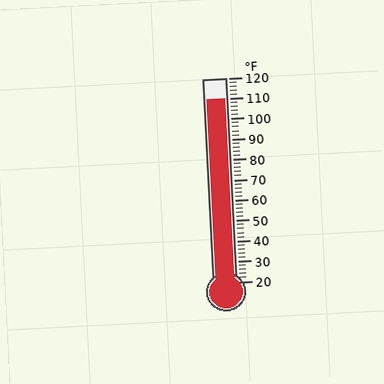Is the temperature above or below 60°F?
The temperature is above 60°F.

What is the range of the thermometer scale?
The thermometer scale ranges from 20°F to 120°F.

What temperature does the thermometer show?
The thermometer shows approximately 110°F.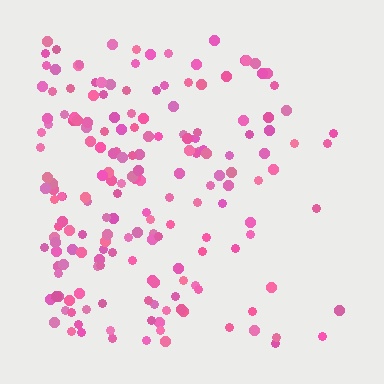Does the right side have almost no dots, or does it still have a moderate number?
Still a moderate number, just noticeably fewer than the left.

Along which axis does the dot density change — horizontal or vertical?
Horizontal.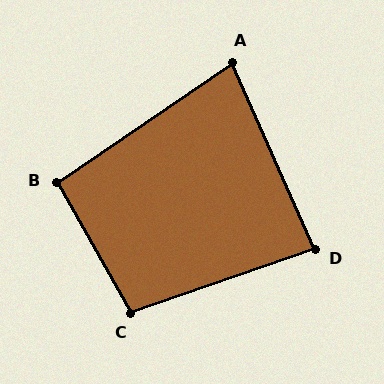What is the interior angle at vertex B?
Approximately 95 degrees (approximately right).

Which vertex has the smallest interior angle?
A, at approximately 80 degrees.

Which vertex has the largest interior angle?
C, at approximately 100 degrees.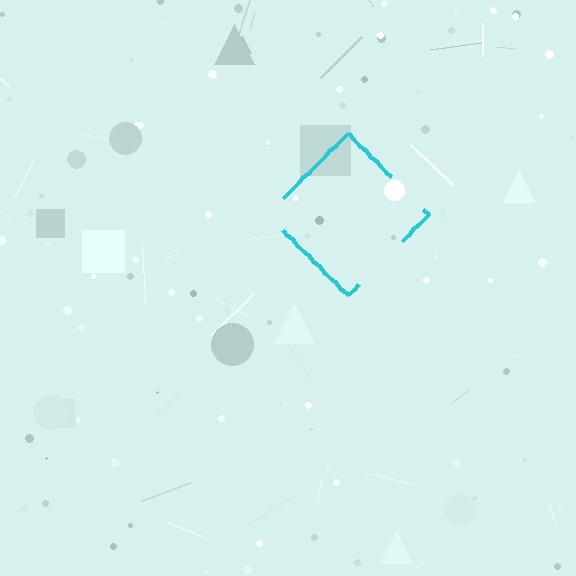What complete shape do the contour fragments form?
The contour fragments form a diamond.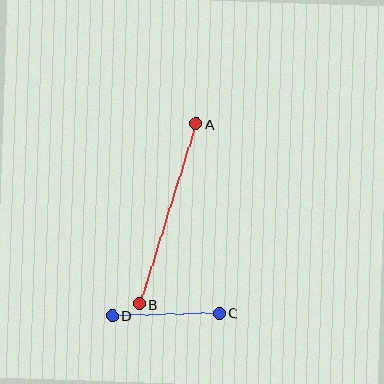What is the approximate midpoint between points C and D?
The midpoint is at approximately (166, 315) pixels.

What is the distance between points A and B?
The distance is approximately 189 pixels.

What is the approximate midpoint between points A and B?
The midpoint is at approximately (168, 214) pixels.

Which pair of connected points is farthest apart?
Points A and B are farthest apart.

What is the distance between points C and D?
The distance is approximately 107 pixels.